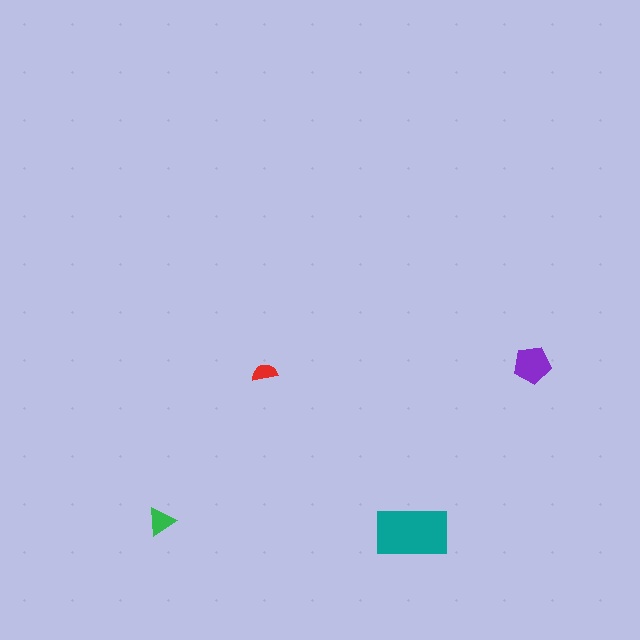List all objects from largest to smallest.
The teal rectangle, the purple pentagon, the green triangle, the red semicircle.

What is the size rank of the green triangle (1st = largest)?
3rd.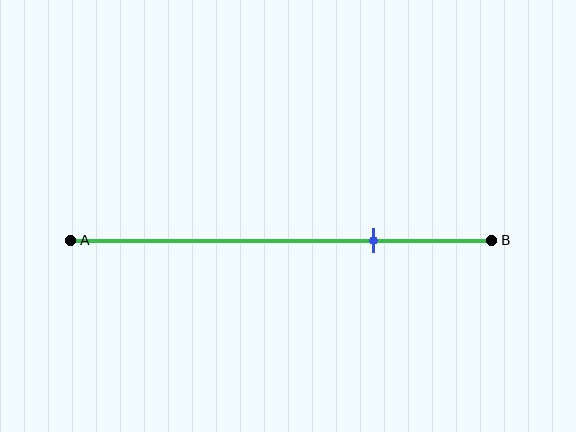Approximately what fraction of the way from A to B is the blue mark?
The blue mark is approximately 70% of the way from A to B.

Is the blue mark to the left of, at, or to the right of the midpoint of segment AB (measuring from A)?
The blue mark is to the right of the midpoint of segment AB.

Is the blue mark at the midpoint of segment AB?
No, the mark is at about 70% from A, not at the 50% midpoint.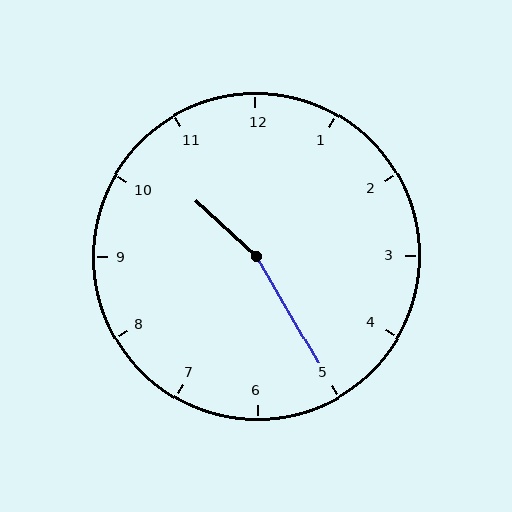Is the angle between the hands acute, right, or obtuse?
It is obtuse.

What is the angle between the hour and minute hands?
Approximately 162 degrees.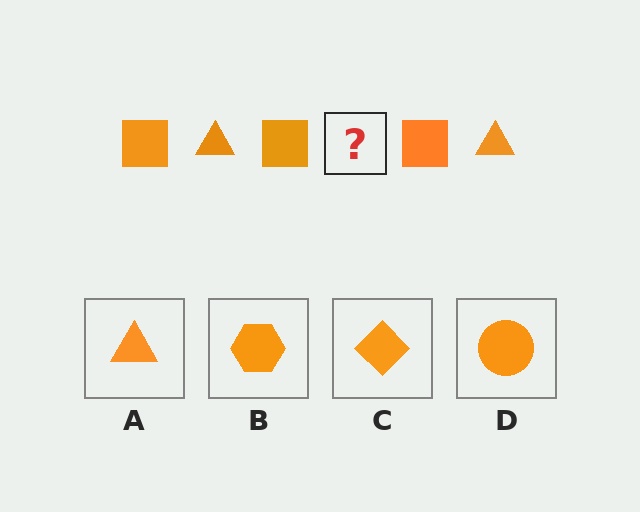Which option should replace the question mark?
Option A.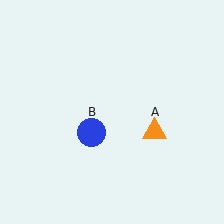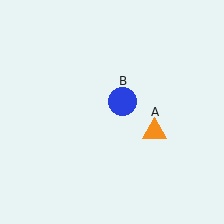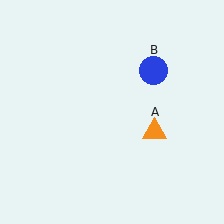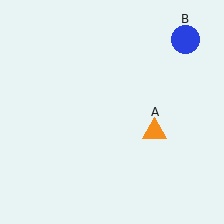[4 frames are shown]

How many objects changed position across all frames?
1 object changed position: blue circle (object B).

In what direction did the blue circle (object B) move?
The blue circle (object B) moved up and to the right.